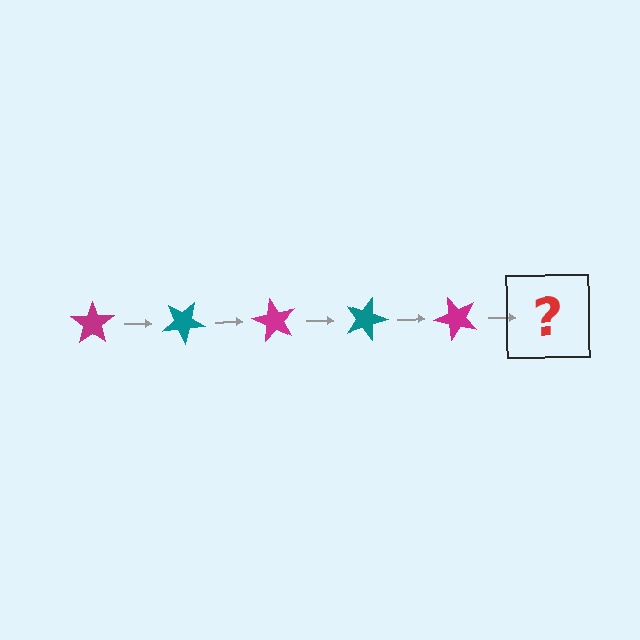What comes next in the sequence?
The next element should be a teal star, rotated 150 degrees from the start.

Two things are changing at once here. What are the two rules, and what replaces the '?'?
The two rules are that it rotates 30 degrees each step and the color cycles through magenta and teal. The '?' should be a teal star, rotated 150 degrees from the start.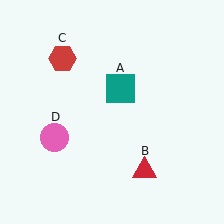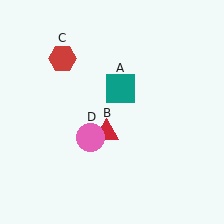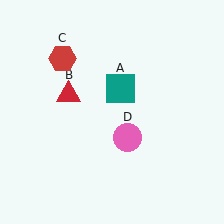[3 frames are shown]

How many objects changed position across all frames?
2 objects changed position: red triangle (object B), pink circle (object D).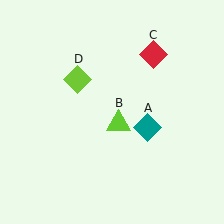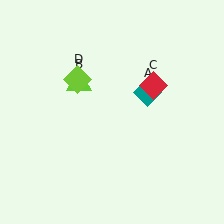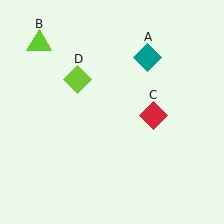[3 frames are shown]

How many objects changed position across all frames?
3 objects changed position: teal diamond (object A), lime triangle (object B), red diamond (object C).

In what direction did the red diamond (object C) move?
The red diamond (object C) moved down.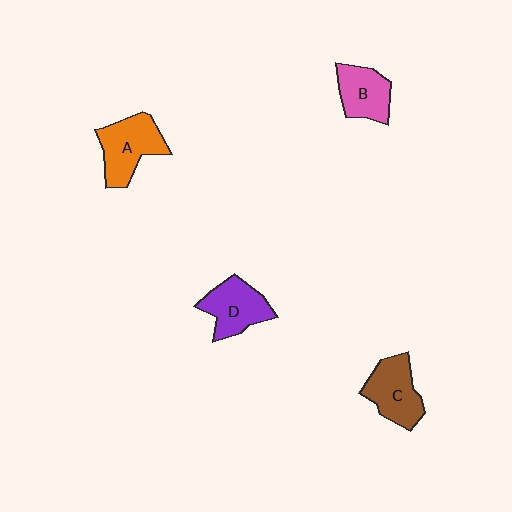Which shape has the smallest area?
Shape B (pink).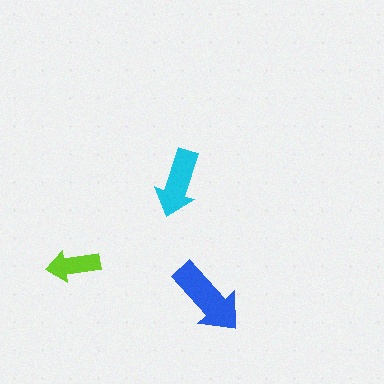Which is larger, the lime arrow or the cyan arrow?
The cyan one.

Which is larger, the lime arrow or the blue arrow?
The blue one.